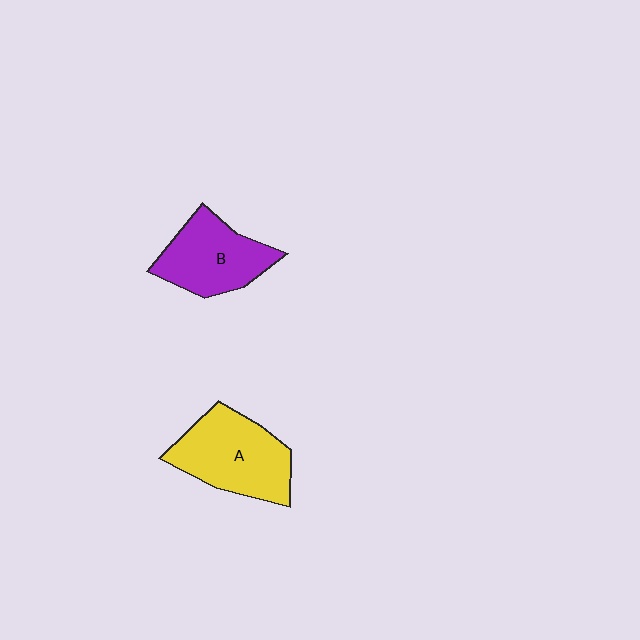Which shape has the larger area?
Shape A (yellow).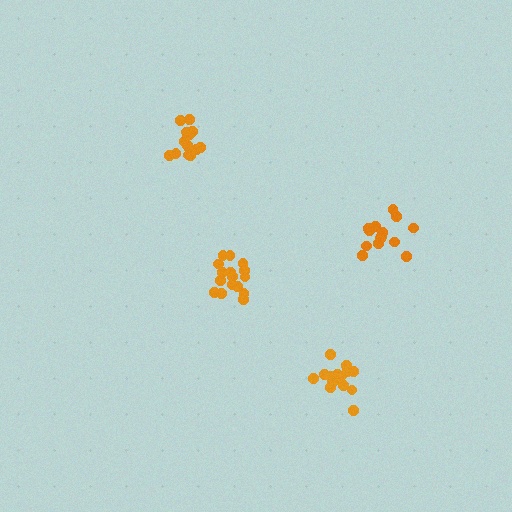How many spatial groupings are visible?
There are 4 spatial groupings.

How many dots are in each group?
Group 1: 16 dots, Group 2: 16 dots, Group 3: 14 dots, Group 4: 16 dots (62 total).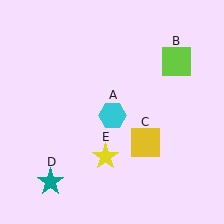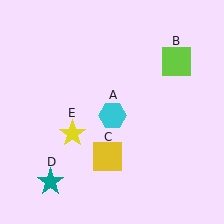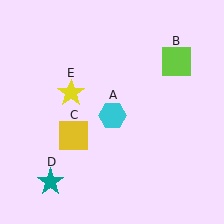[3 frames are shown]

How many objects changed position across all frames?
2 objects changed position: yellow square (object C), yellow star (object E).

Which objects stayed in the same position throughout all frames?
Cyan hexagon (object A) and lime square (object B) and teal star (object D) remained stationary.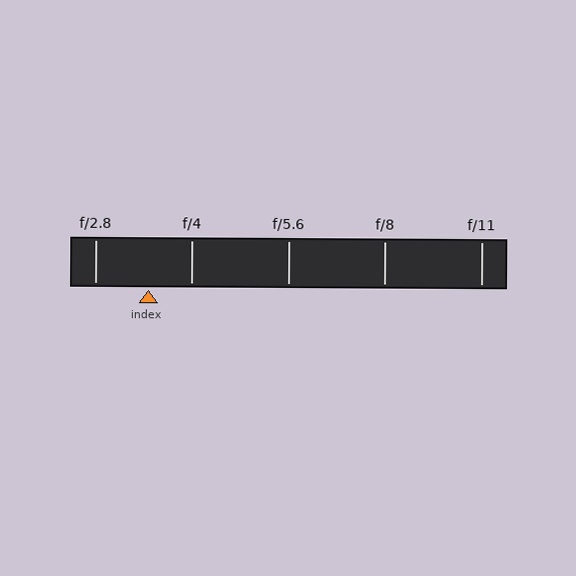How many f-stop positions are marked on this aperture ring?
There are 5 f-stop positions marked.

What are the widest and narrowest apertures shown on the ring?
The widest aperture shown is f/2.8 and the narrowest is f/11.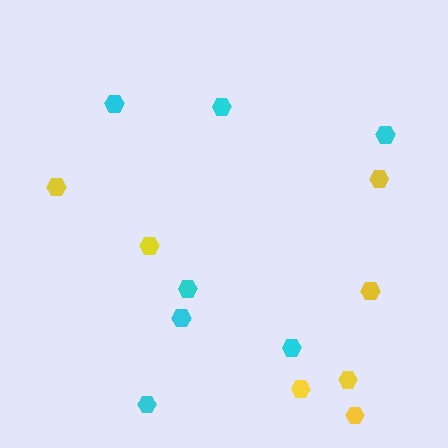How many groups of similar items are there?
There are 2 groups: one group of yellow hexagons (7) and one group of cyan hexagons (7).